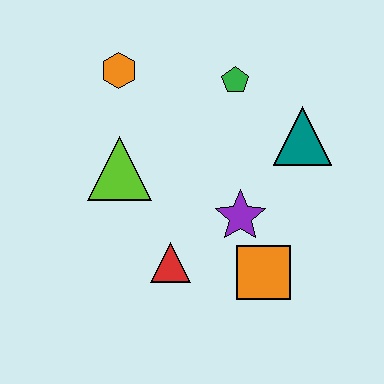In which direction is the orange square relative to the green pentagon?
The orange square is below the green pentagon.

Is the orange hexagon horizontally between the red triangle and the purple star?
No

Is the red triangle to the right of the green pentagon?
No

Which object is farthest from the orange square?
The orange hexagon is farthest from the orange square.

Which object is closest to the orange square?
The purple star is closest to the orange square.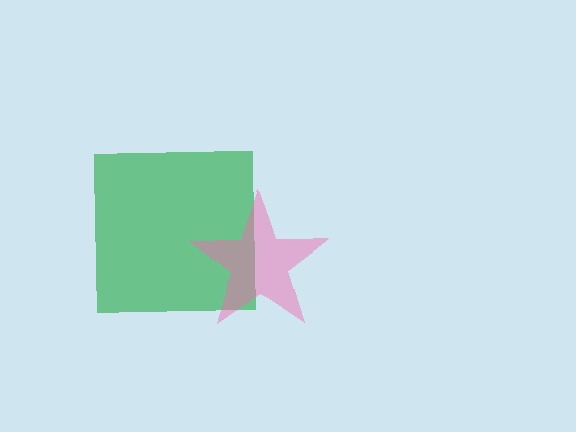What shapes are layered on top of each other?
The layered shapes are: a green square, a pink star.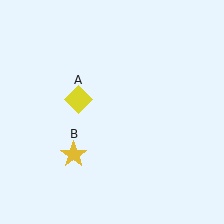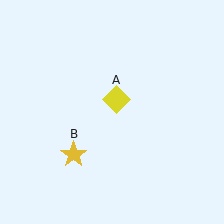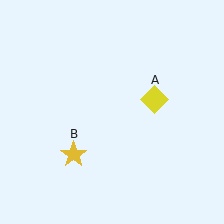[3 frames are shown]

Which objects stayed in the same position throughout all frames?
Yellow star (object B) remained stationary.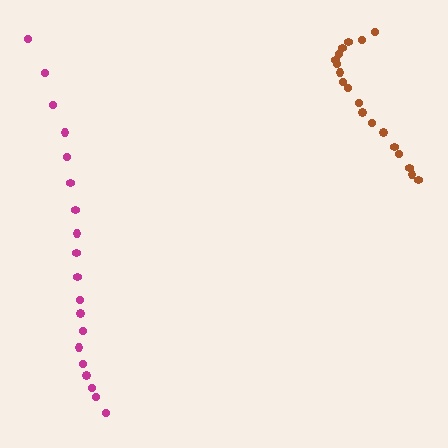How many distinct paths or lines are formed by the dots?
There are 2 distinct paths.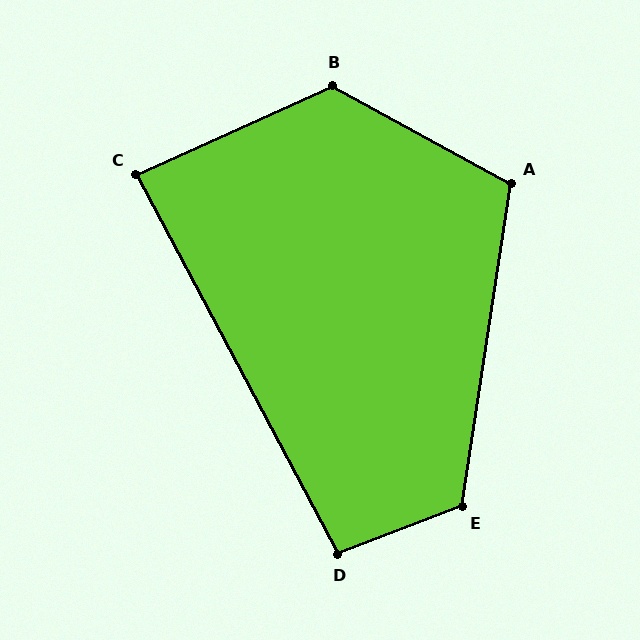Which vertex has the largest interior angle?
B, at approximately 127 degrees.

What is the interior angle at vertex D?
Approximately 97 degrees (obtuse).